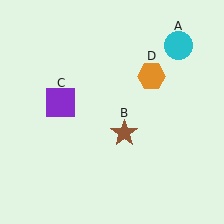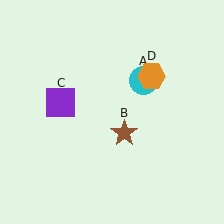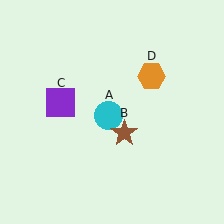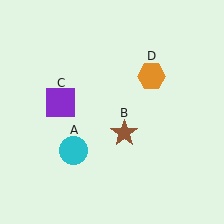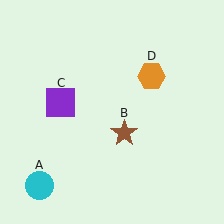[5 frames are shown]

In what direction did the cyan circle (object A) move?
The cyan circle (object A) moved down and to the left.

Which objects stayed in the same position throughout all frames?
Brown star (object B) and purple square (object C) and orange hexagon (object D) remained stationary.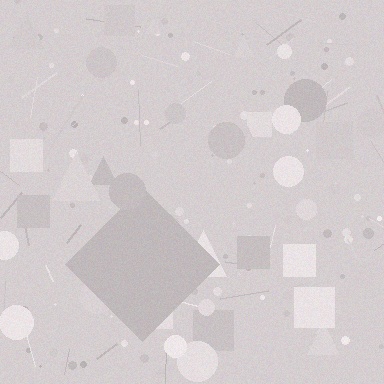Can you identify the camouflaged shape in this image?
The camouflaged shape is a diamond.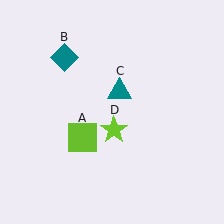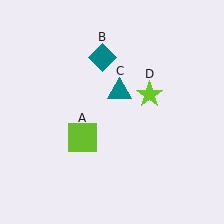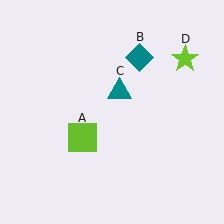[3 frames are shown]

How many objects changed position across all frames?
2 objects changed position: teal diamond (object B), lime star (object D).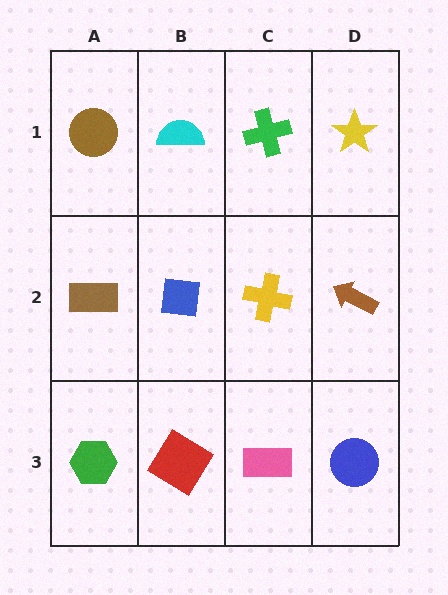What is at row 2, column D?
A brown arrow.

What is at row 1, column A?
A brown circle.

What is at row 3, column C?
A pink rectangle.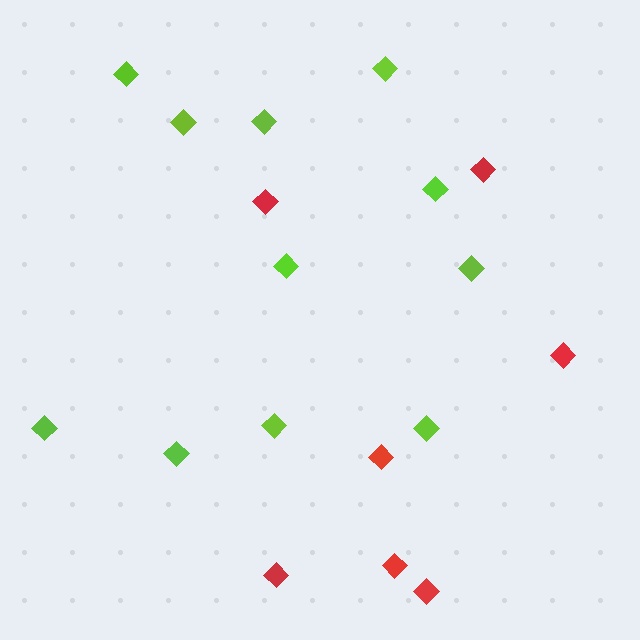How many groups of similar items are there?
There are 2 groups: one group of red diamonds (7) and one group of lime diamonds (11).